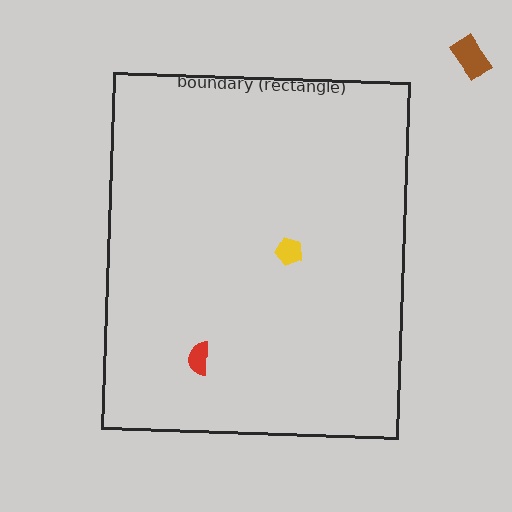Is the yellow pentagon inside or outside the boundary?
Inside.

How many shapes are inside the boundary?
2 inside, 1 outside.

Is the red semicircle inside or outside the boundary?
Inside.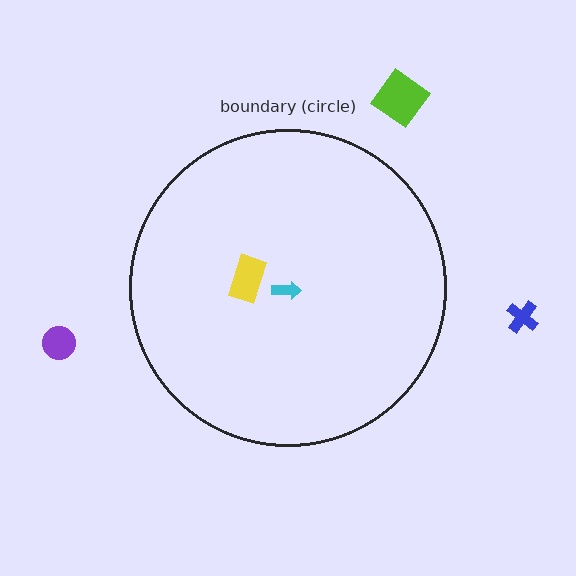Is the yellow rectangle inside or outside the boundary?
Inside.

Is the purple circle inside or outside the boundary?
Outside.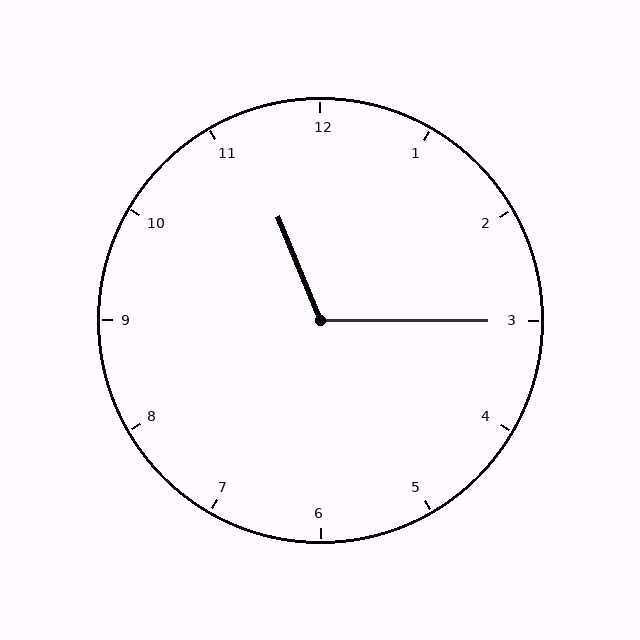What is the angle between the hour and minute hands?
Approximately 112 degrees.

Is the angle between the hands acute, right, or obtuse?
It is obtuse.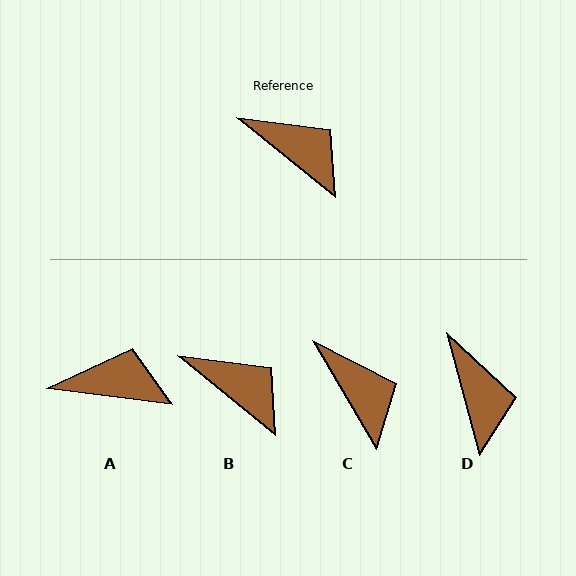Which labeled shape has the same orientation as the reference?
B.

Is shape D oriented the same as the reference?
No, it is off by about 36 degrees.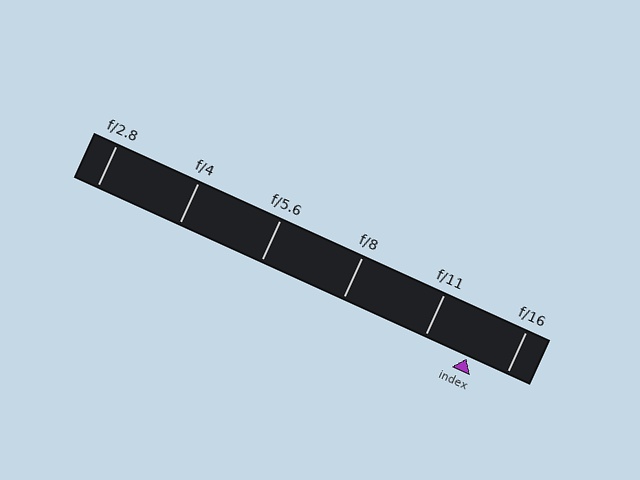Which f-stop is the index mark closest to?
The index mark is closest to f/16.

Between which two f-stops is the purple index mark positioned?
The index mark is between f/11 and f/16.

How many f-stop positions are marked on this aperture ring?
There are 6 f-stop positions marked.